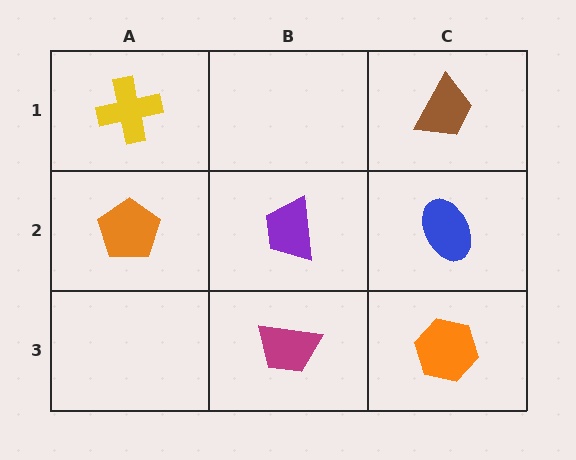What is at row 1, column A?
A yellow cross.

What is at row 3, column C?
An orange hexagon.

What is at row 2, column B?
A purple trapezoid.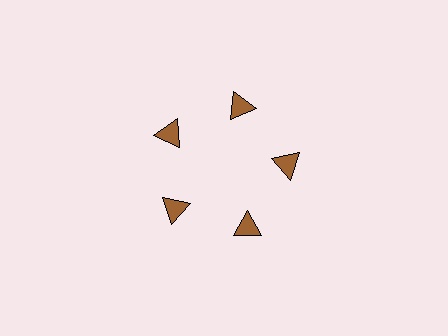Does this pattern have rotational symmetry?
Yes, this pattern has 5-fold rotational symmetry. It looks the same after rotating 72 degrees around the center.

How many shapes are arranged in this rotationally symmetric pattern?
There are 5 shapes, arranged in 5 groups of 1.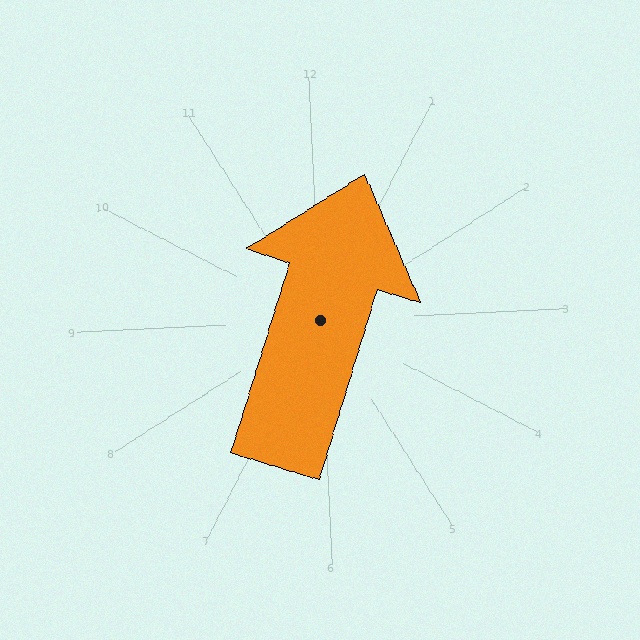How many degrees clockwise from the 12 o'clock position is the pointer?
Approximately 20 degrees.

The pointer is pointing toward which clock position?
Roughly 1 o'clock.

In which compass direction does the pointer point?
North.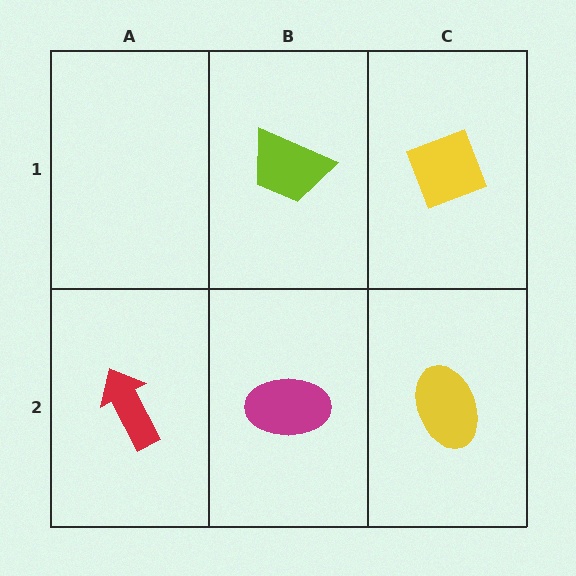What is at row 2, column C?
A yellow ellipse.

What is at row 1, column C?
A yellow diamond.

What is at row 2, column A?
A red arrow.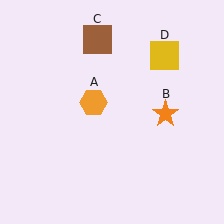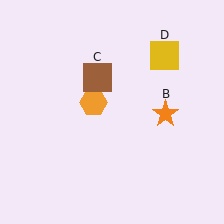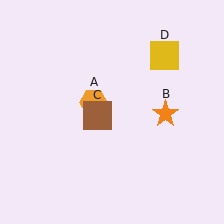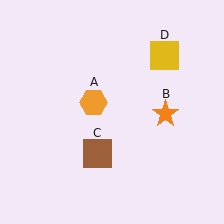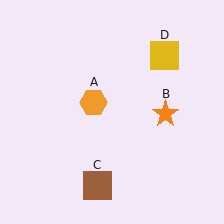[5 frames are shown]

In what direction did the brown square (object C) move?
The brown square (object C) moved down.